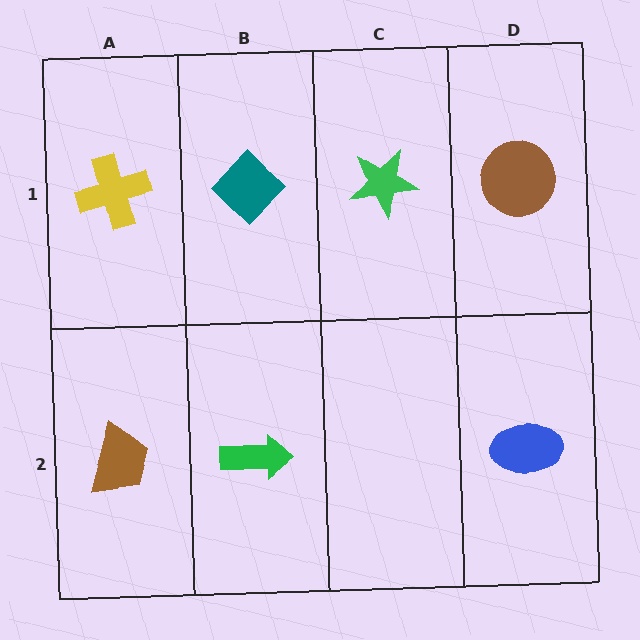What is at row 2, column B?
A green arrow.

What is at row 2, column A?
A brown trapezoid.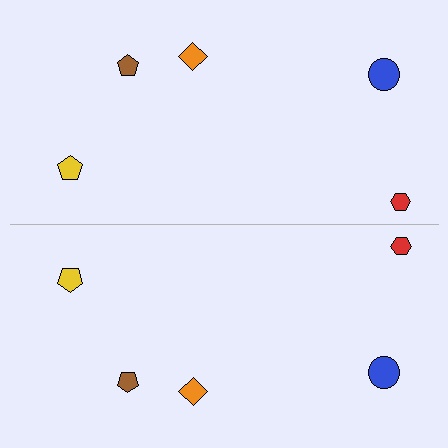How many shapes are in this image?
There are 10 shapes in this image.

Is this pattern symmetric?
Yes, this pattern has bilateral (reflection) symmetry.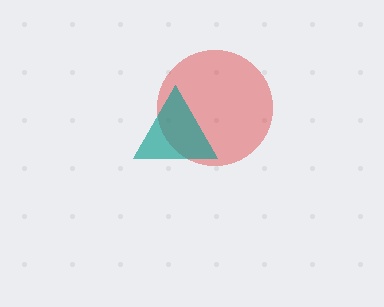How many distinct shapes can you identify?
There are 2 distinct shapes: a red circle, a teal triangle.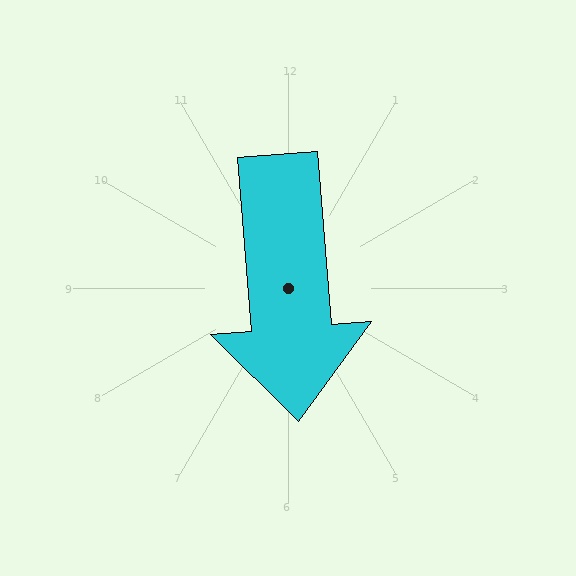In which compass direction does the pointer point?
South.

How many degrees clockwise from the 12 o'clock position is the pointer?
Approximately 176 degrees.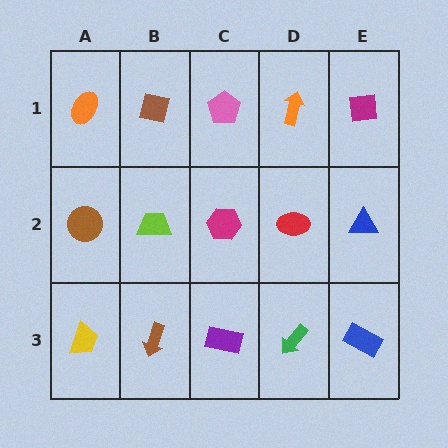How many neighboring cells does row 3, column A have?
2.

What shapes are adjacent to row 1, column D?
A red ellipse (row 2, column D), a pink pentagon (row 1, column C), a magenta square (row 1, column E).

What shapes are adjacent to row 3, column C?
A magenta hexagon (row 2, column C), a brown arrow (row 3, column B), a green arrow (row 3, column D).